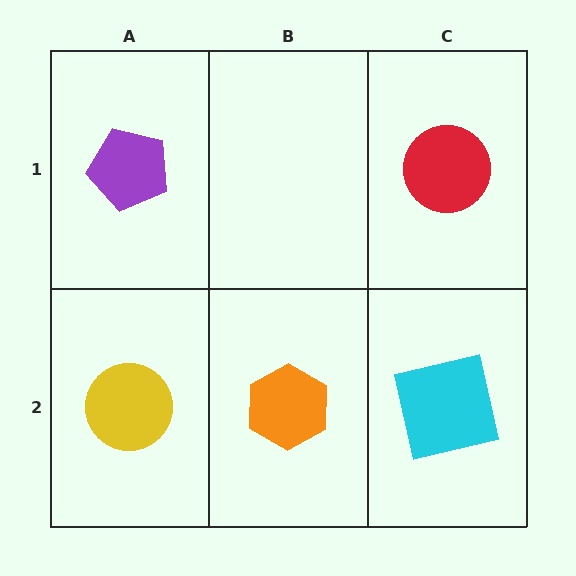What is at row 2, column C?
A cyan square.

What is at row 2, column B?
An orange hexagon.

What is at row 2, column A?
A yellow circle.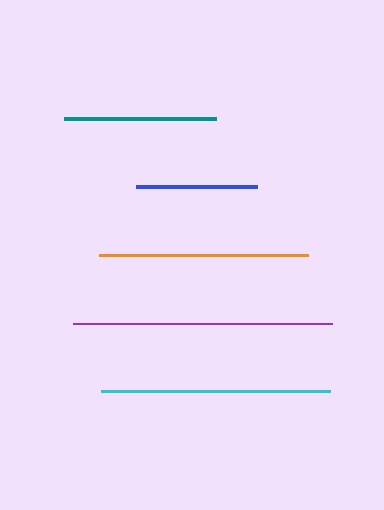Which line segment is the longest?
The purple line is the longest at approximately 260 pixels.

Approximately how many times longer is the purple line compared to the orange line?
The purple line is approximately 1.2 times the length of the orange line.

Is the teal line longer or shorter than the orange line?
The orange line is longer than the teal line.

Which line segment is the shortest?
The blue line is the shortest at approximately 121 pixels.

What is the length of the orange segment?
The orange segment is approximately 209 pixels long.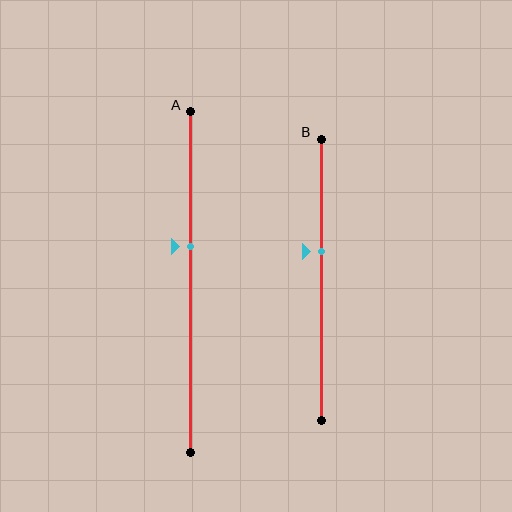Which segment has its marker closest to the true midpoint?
Segment B has its marker closest to the true midpoint.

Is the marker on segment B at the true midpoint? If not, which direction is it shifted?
No, the marker on segment B is shifted upward by about 10% of the segment length.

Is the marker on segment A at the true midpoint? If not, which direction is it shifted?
No, the marker on segment A is shifted upward by about 10% of the segment length.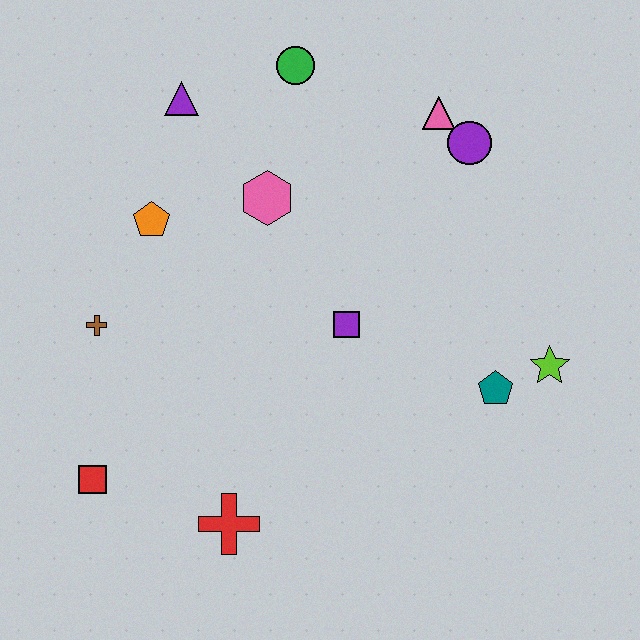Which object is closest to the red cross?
The red square is closest to the red cross.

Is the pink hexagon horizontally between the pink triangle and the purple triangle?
Yes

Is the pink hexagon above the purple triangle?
No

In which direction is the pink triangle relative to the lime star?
The pink triangle is above the lime star.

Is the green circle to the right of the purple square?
No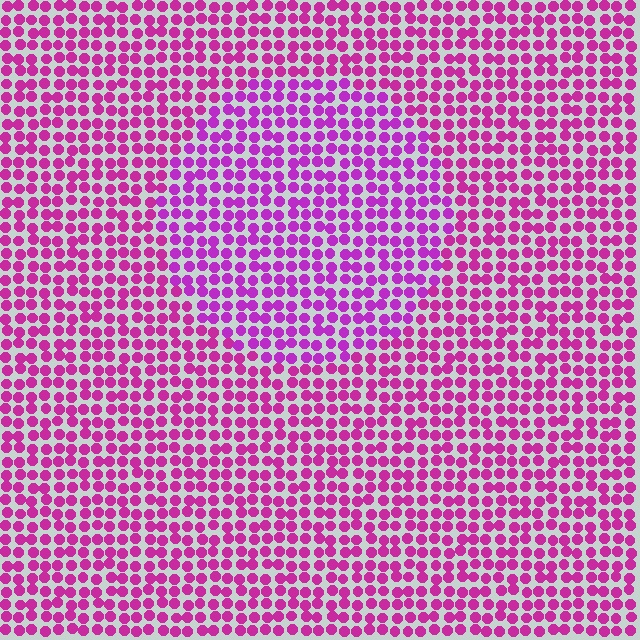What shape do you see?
I see a circle.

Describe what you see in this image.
The image is filled with small magenta elements in a uniform arrangement. A circle-shaped region is visible where the elements are tinted to a slightly different hue, forming a subtle color boundary.